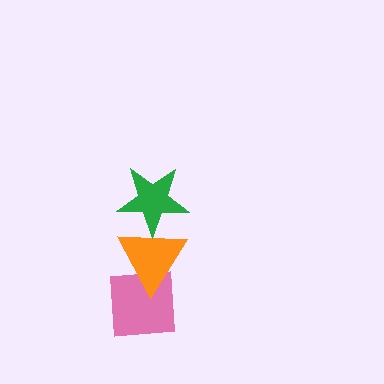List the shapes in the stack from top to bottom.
From top to bottom: the green star, the orange triangle, the pink square.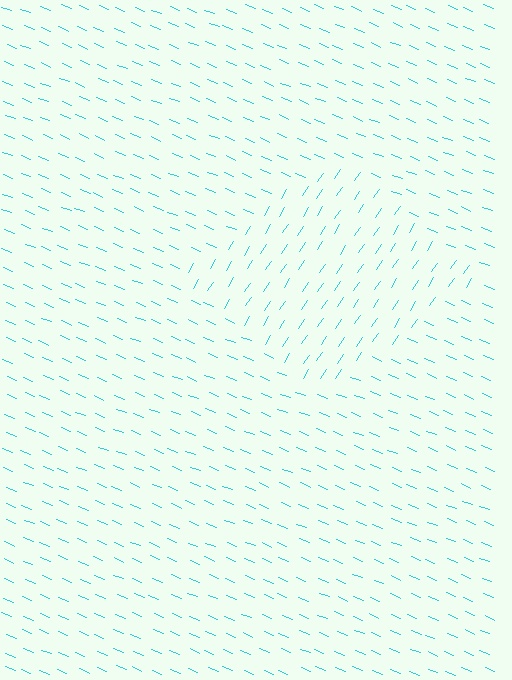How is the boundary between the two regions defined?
The boundary is defined purely by a change in line orientation (approximately 79 degrees difference). All lines are the same color and thickness.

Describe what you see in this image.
The image is filled with small cyan line segments. A diamond region in the image has lines oriented differently from the surrounding lines, creating a visible texture boundary.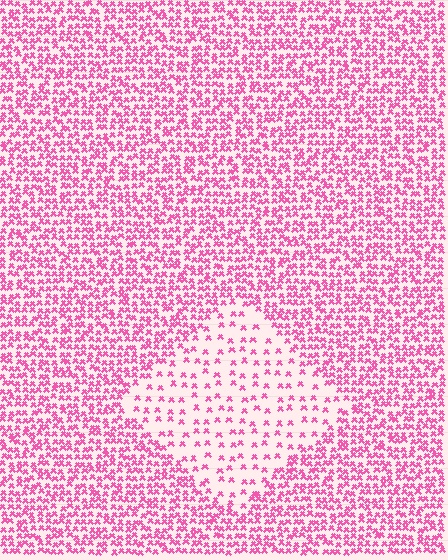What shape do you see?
I see a diamond.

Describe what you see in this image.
The image contains small pink elements arranged at two different densities. A diamond-shaped region is visible where the elements are less densely packed than the surrounding area.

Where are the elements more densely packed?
The elements are more densely packed outside the diamond boundary.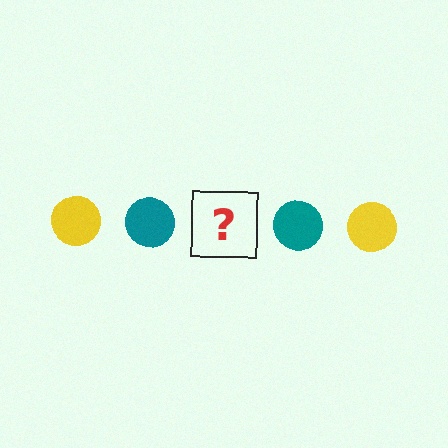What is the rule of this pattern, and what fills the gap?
The rule is that the pattern cycles through yellow, teal circles. The gap should be filled with a yellow circle.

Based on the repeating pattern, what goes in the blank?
The blank should be a yellow circle.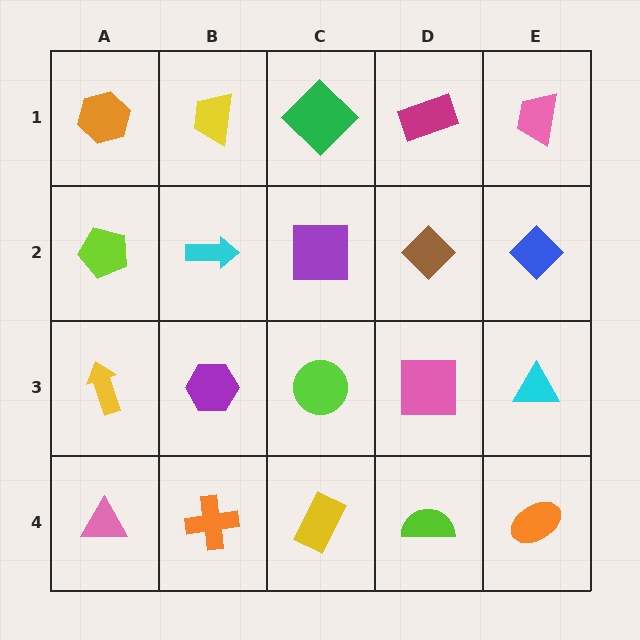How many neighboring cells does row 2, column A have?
3.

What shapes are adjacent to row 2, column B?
A yellow trapezoid (row 1, column B), a purple hexagon (row 3, column B), a lime pentagon (row 2, column A), a purple square (row 2, column C).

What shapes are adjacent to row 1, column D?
A brown diamond (row 2, column D), a green diamond (row 1, column C), a pink trapezoid (row 1, column E).